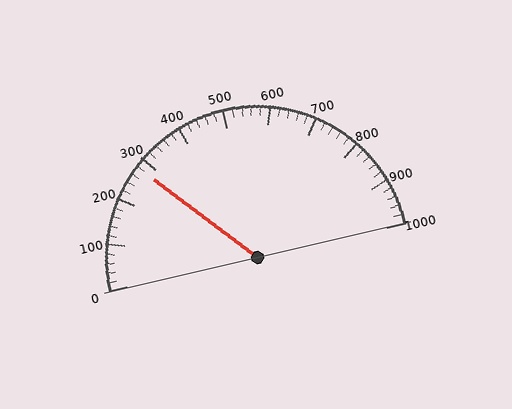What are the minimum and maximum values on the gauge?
The gauge ranges from 0 to 1000.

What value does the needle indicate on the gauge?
The needle indicates approximately 280.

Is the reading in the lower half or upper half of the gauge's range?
The reading is in the lower half of the range (0 to 1000).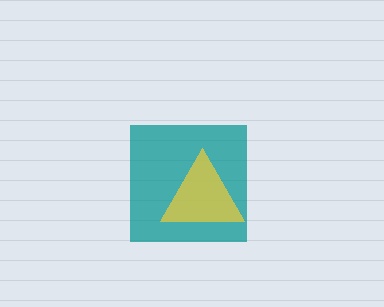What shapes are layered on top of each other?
The layered shapes are: a teal square, a yellow triangle.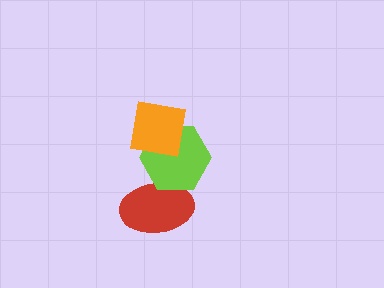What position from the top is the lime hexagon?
The lime hexagon is 2nd from the top.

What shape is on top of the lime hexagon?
The orange square is on top of the lime hexagon.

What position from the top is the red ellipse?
The red ellipse is 3rd from the top.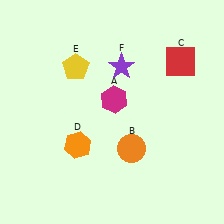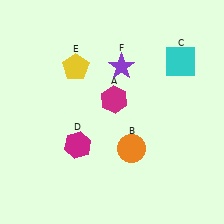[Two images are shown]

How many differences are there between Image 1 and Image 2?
There are 2 differences between the two images.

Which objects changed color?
C changed from red to cyan. D changed from orange to magenta.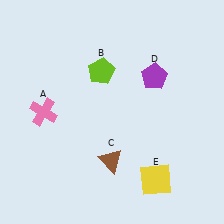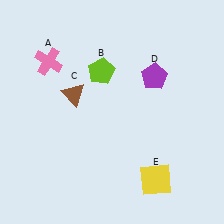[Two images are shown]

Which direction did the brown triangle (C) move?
The brown triangle (C) moved up.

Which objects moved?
The objects that moved are: the pink cross (A), the brown triangle (C).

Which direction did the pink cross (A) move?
The pink cross (A) moved up.